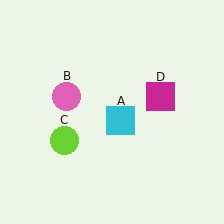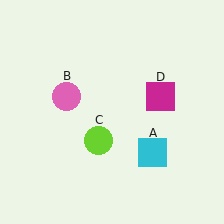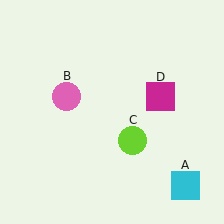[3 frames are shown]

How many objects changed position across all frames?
2 objects changed position: cyan square (object A), lime circle (object C).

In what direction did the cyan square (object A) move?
The cyan square (object A) moved down and to the right.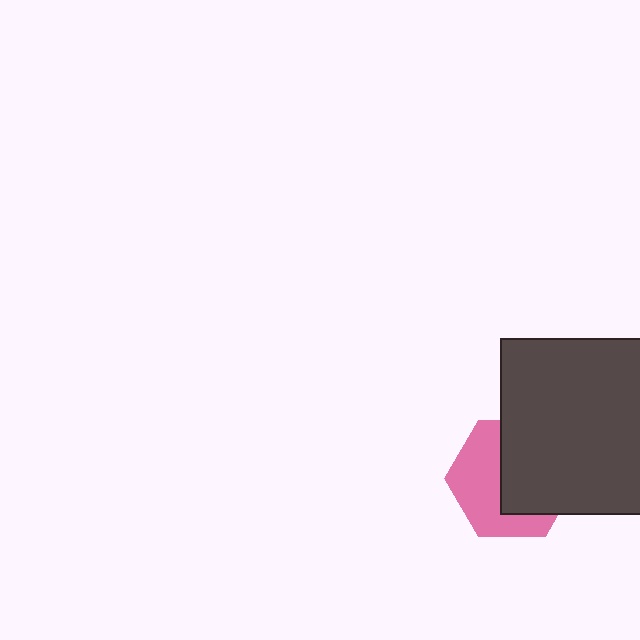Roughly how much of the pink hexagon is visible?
About half of it is visible (roughly 48%).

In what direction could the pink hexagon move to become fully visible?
The pink hexagon could move left. That would shift it out from behind the dark gray square entirely.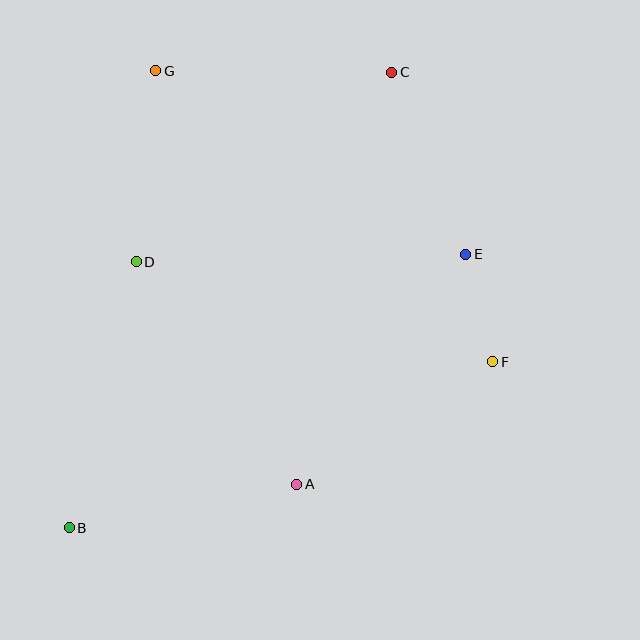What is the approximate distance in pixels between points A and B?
The distance between A and B is approximately 231 pixels.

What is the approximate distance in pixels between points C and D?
The distance between C and D is approximately 318 pixels.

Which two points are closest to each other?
Points E and F are closest to each other.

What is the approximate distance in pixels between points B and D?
The distance between B and D is approximately 275 pixels.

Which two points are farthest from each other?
Points B and C are farthest from each other.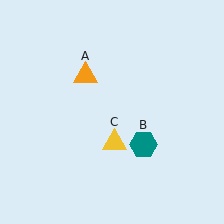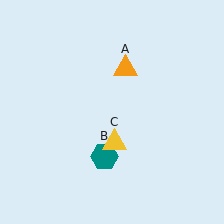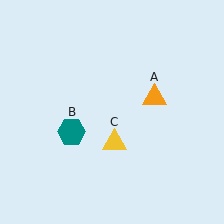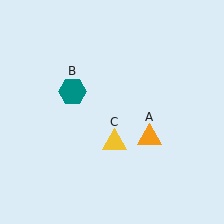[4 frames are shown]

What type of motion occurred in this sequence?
The orange triangle (object A), teal hexagon (object B) rotated clockwise around the center of the scene.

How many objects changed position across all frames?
2 objects changed position: orange triangle (object A), teal hexagon (object B).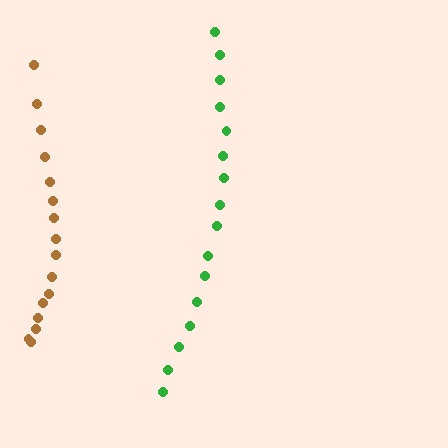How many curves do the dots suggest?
There are 2 distinct paths.